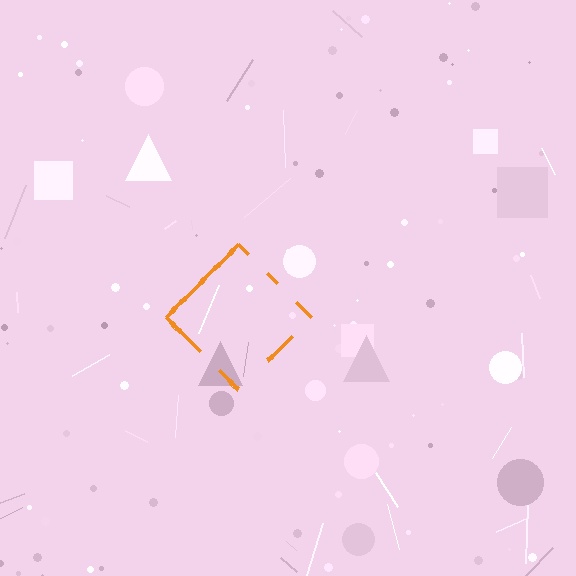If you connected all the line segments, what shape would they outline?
They would outline a diamond.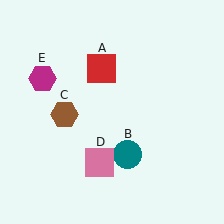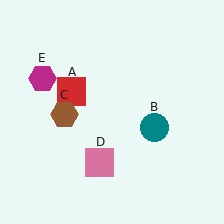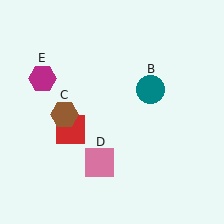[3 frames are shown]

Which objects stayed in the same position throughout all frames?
Brown hexagon (object C) and pink square (object D) and magenta hexagon (object E) remained stationary.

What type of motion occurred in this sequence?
The red square (object A), teal circle (object B) rotated counterclockwise around the center of the scene.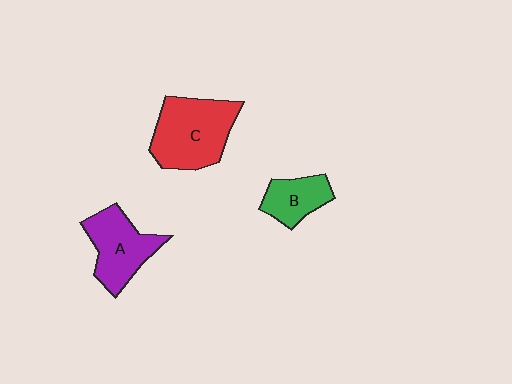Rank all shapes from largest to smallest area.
From largest to smallest: C (red), A (purple), B (green).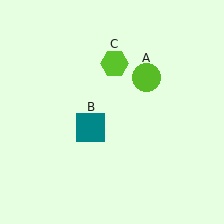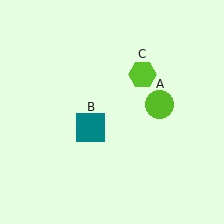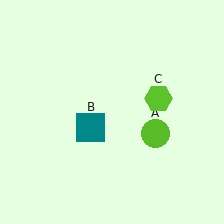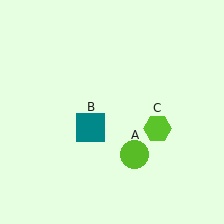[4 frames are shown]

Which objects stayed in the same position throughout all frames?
Teal square (object B) remained stationary.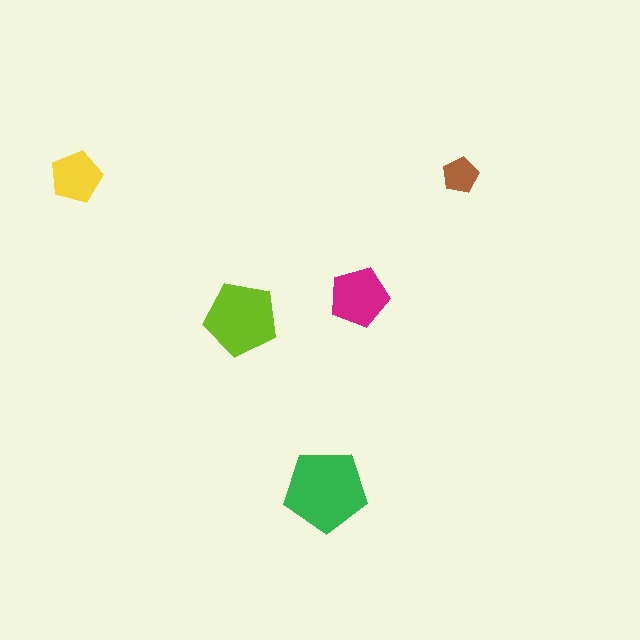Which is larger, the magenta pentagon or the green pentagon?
The green one.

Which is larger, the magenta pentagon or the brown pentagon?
The magenta one.